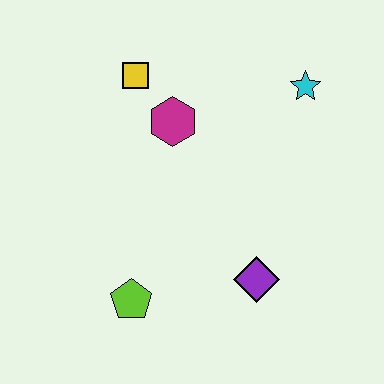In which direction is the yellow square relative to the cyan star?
The yellow square is to the left of the cyan star.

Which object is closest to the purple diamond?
The lime pentagon is closest to the purple diamond.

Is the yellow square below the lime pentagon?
No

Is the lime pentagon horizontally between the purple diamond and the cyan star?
No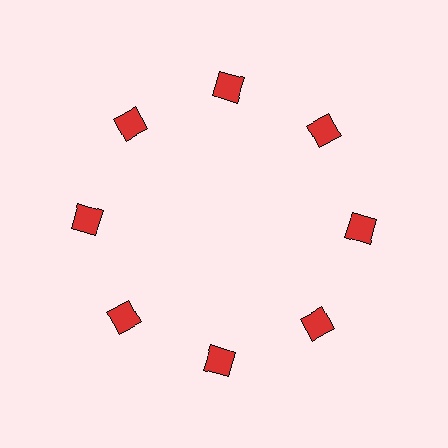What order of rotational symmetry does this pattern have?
This pattern has 8-fold rotational symmetry.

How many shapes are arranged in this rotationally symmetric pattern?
There are 8 shapes, arranged in 8 groups of 1.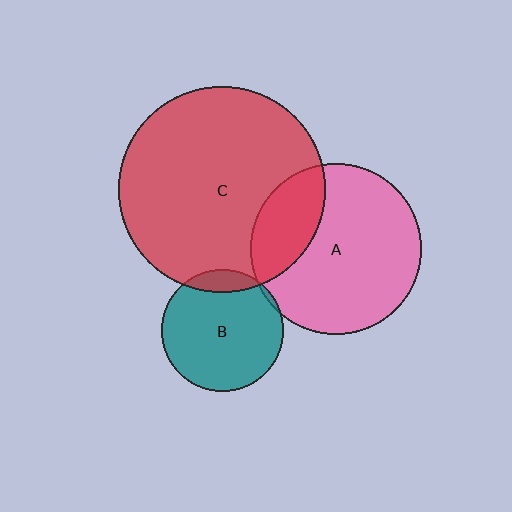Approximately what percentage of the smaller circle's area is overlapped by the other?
Approximately 5%.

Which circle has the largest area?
Circle C (red).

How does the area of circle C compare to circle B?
Approximately 2.8 times.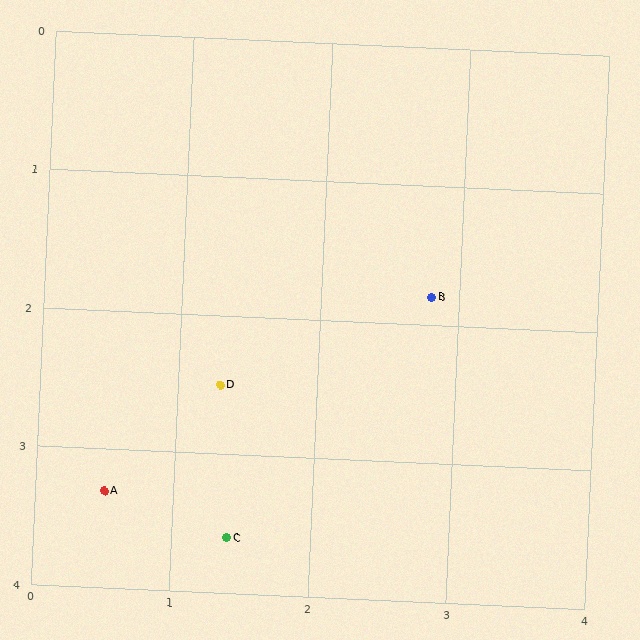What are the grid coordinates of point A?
Point A is at approximately (0.5, 3.3).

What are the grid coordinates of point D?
Point D is at approximately (1.3, 2.5).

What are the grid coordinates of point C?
Point C is at approximately (1.4, 3.6).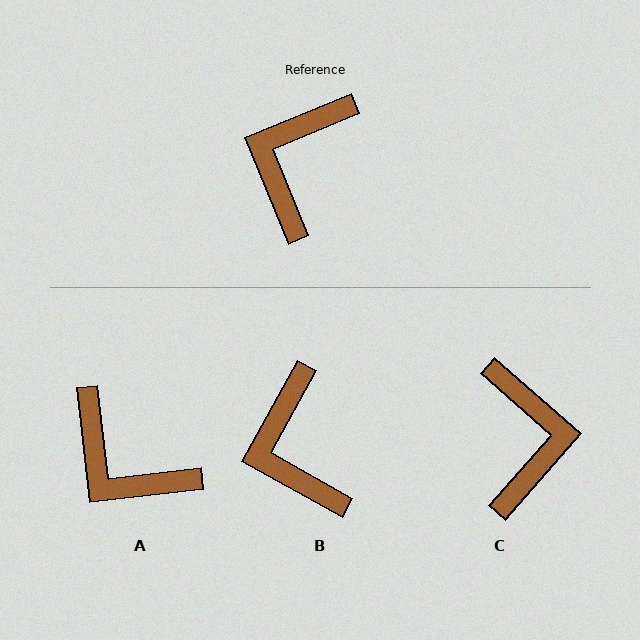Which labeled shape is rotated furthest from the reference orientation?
C, about 154 degrees away.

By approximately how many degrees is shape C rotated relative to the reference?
Approximately 154 degrees clockwise.